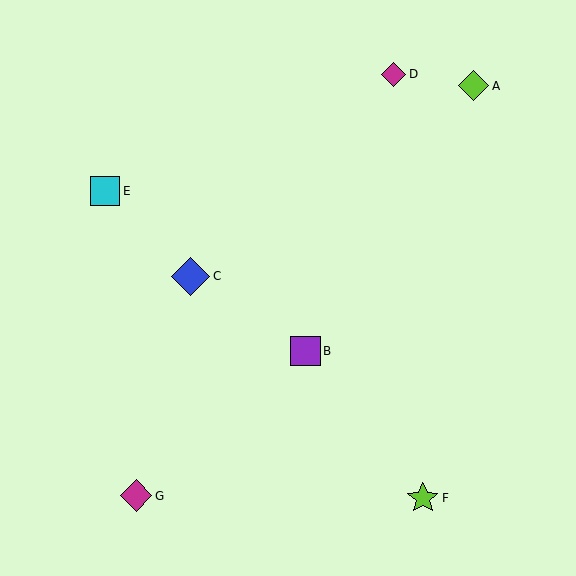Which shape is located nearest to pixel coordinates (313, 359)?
The purple square (labeled B) at (306, 351) is nearest to that location.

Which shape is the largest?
The blue diamond (labeled C) is the largest.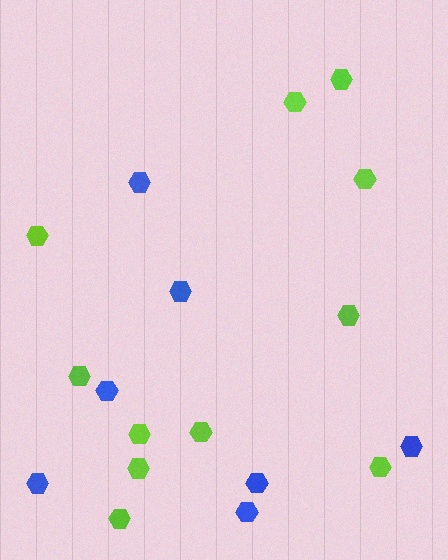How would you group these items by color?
There are 2 groups: one group of lime hexagons (11) and one group of blue hexagons (7).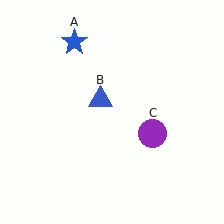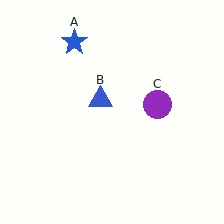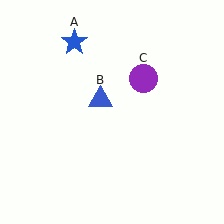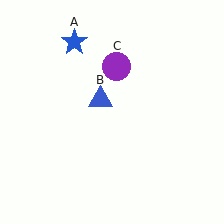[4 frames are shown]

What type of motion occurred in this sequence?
The purple circle (object C) rotated counterclockwise around the center of the scene.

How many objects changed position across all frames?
1 object changed position: purple circle (object C).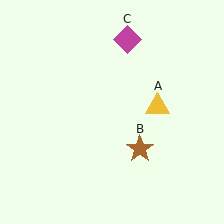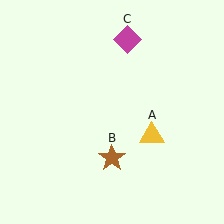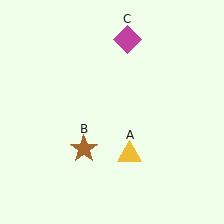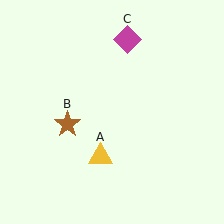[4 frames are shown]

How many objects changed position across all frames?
2 objects changed position: yellow triangle (object A), brown star (object B).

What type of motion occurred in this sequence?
The yellow triangle (object A), brown star (object B) rotated clockwise around the center of the scene.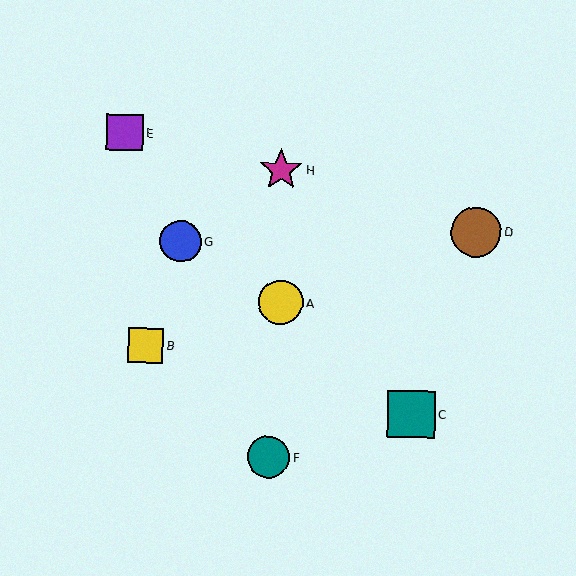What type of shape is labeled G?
Shape G is a blue circle.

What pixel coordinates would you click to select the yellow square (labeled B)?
Click at (145, 345) to select the yellow square B.